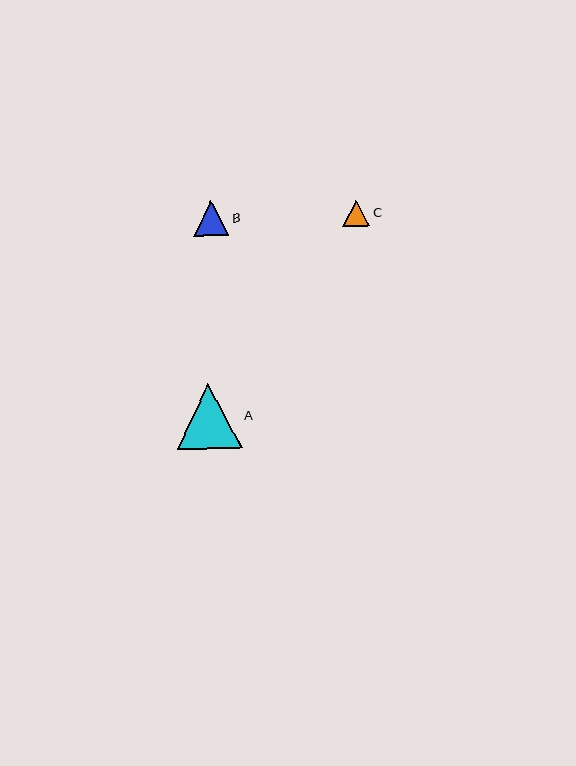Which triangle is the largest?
Triangle A is the largest with a size of approximately 65 pixels.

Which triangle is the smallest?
Triangle C is the smallest with a size of approximately 27 pixels.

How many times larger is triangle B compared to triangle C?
Triangle B is approximately 1.3 times the size of triangle C.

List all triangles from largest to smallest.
From largest to smallest: A, B, C.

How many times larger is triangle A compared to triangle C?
Triangle A is approximately 2.4 times the size of triangle C.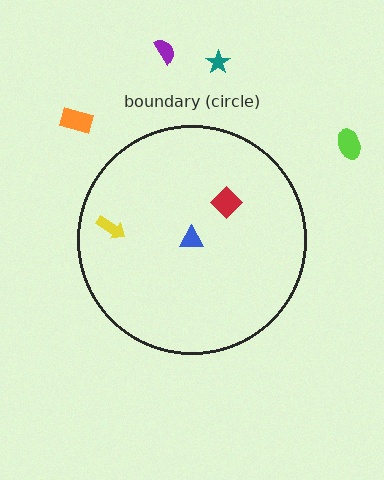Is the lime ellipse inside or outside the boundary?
Outside.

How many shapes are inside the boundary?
3 inside, 4 outside.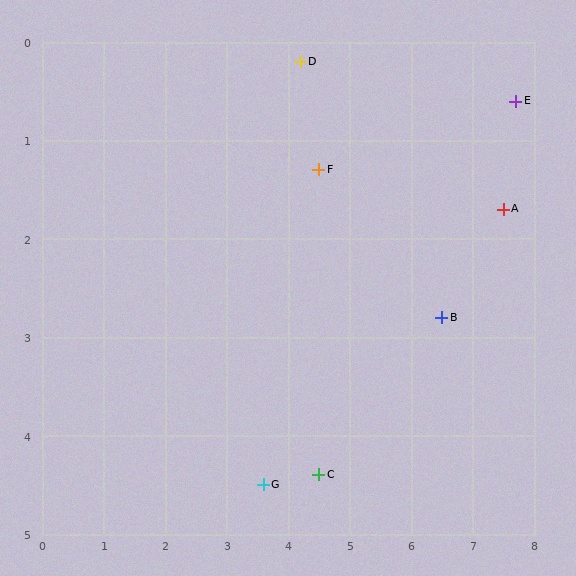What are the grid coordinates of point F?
Point F is at approximately (4.5, 1.3).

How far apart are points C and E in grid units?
Points C and E are about 5.0 grid units apart.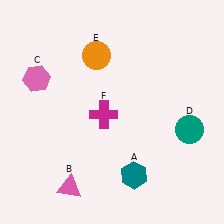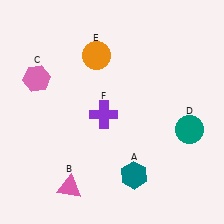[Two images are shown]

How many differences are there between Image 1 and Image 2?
There is 1 difference between the two images.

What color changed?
The cross (F) changed from magenta in Image 1 to purple in Image 2.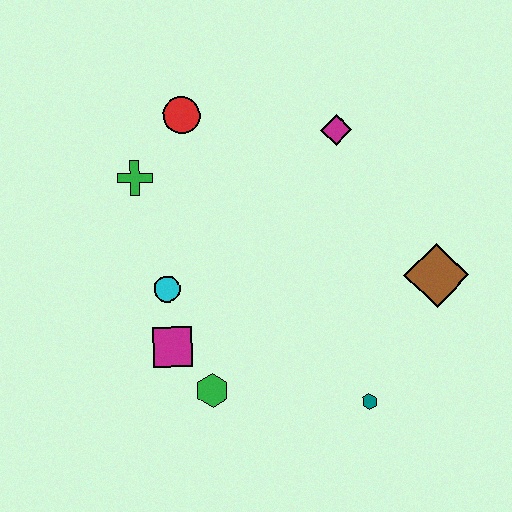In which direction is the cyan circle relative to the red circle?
The cyan circle is below the red circle.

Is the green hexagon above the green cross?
No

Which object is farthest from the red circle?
The teal hexagon is farthest from the red circle.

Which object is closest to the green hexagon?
The magenta square is closest to the green hexagon.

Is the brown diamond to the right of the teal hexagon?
Yes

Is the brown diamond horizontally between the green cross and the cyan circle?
No